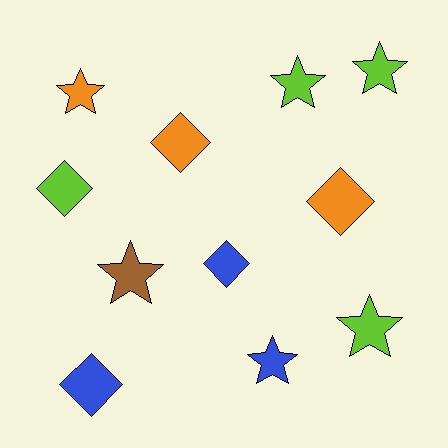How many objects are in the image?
There are 11 objects.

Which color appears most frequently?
Lime, with 4 objects.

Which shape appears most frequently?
Star, with 6 objects.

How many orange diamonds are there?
There are 2 orange diamonds.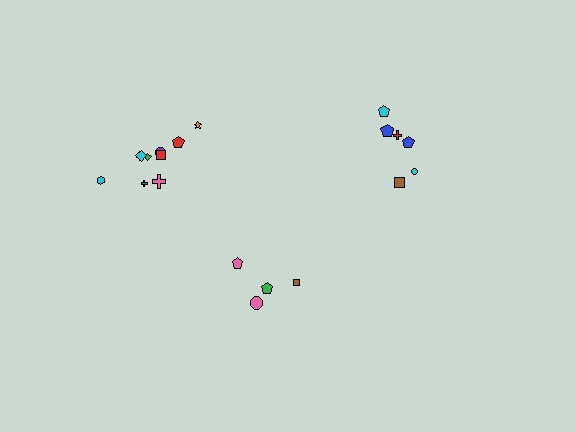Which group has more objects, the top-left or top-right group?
The top-left group.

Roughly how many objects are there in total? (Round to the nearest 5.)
Roughly 20 objects in total.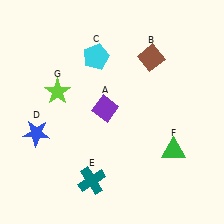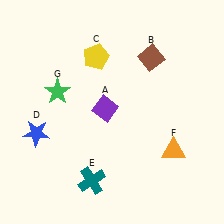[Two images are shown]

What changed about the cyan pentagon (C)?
In Image 1, C is cyan. In Image 2, it changed to yellow.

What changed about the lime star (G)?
In Image 1, G is lime. In Image 2, it changed to green.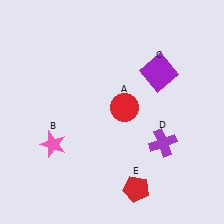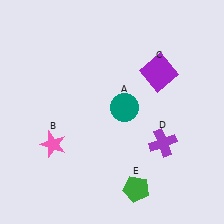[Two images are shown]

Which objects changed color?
A changed from red to teal. E changed from red to green.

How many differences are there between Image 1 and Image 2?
There are 2 differences between the two images.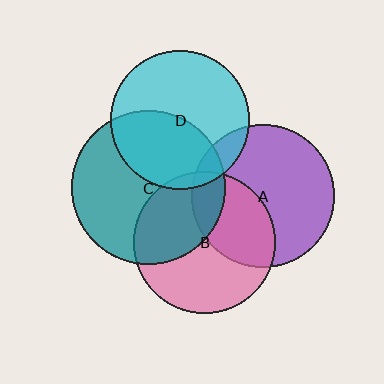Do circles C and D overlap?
Yes.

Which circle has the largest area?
Circle C (teal).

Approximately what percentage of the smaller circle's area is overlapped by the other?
Approximately 40%.